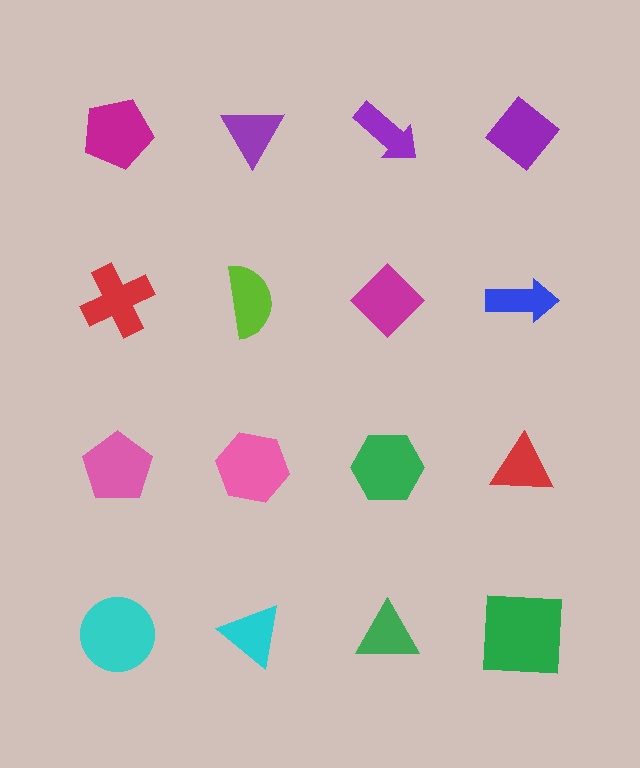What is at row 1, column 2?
A purple triangle.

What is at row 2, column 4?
A blue arrow.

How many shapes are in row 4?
4 shapes.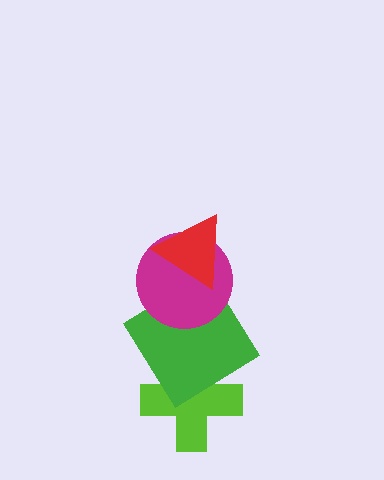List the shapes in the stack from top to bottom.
From top to bottom: the red triangle, the magenta circle, the green diamond, the lime cross.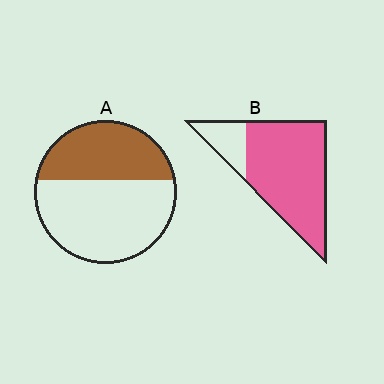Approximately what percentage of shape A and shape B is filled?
A is approximately 40% and B is approximately 80%.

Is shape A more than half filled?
No.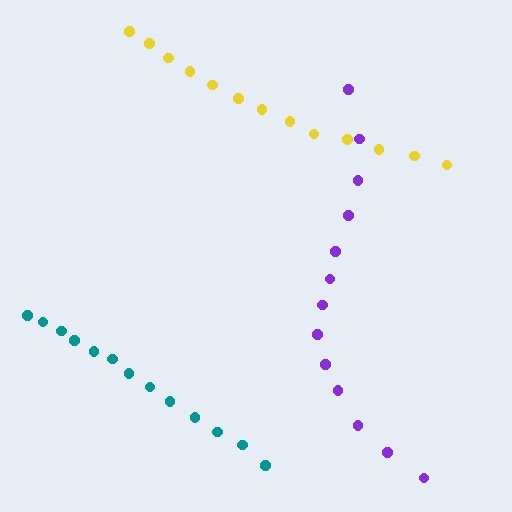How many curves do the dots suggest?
There are 3 distinct paths.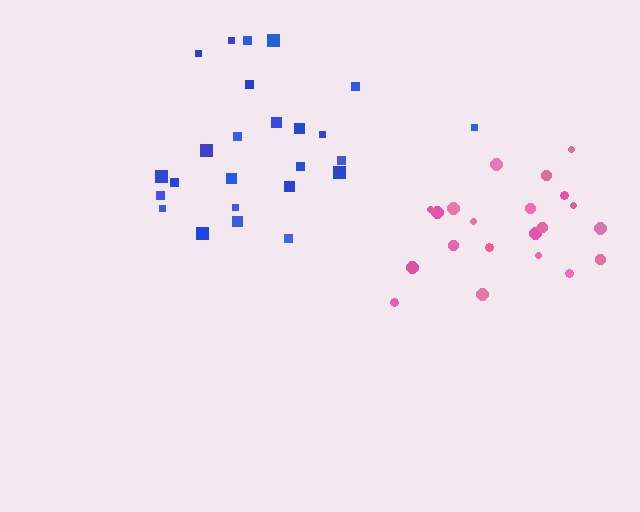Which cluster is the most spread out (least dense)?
Blue.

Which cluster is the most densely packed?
Pink.